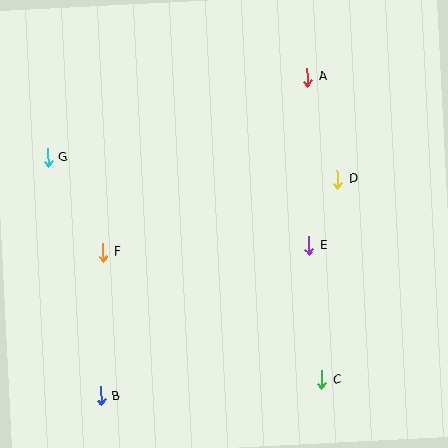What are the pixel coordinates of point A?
Point A is at (308, 77).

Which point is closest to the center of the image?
Point E at (309, 245) is closest to the center.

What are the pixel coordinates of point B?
Point B is at (101, 396).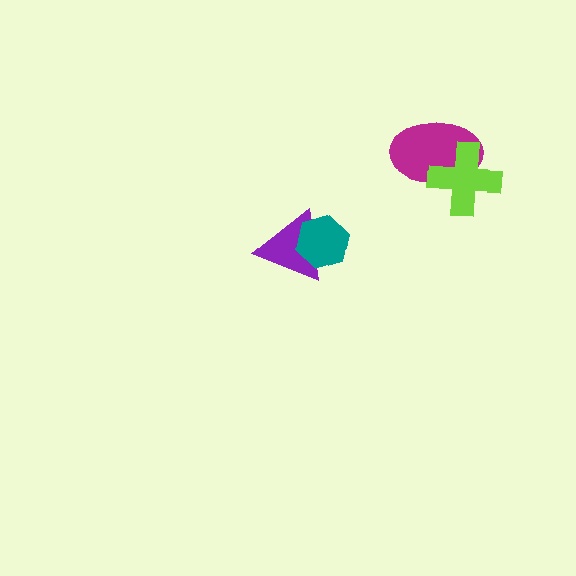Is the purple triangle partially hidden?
Yes, it is partially covered by another shape.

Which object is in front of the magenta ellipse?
The lime cross is in front of the magenta ellipse.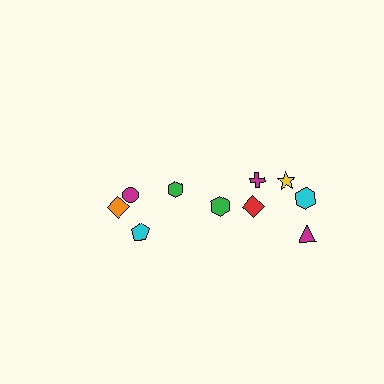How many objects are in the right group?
There are 6 objects.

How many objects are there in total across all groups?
There are 10 objects.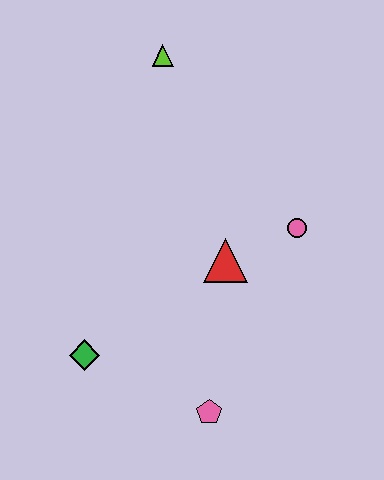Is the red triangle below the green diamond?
No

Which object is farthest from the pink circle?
The green diamond is farthest from the pink circle.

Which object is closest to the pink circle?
The red triangle is closest to the pink circle.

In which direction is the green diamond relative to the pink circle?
The green diamond is to the left of the pink circle.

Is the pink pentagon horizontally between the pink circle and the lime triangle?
Yes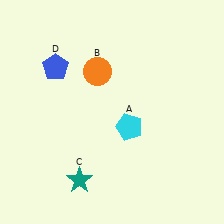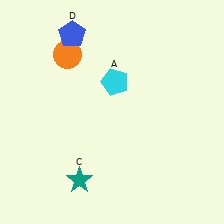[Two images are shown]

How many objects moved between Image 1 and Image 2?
3 objects moved between the two images.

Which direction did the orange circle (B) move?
The orange circle (B) moved left.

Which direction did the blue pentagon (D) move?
The blue pentagon (D) moved up.